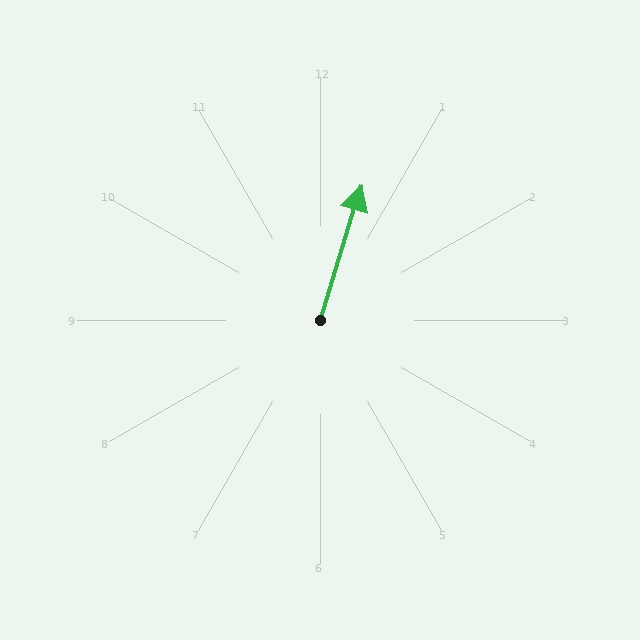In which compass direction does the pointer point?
North.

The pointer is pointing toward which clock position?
Roughly 1 o'clock.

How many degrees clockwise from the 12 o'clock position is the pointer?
Approximately 17 degrees.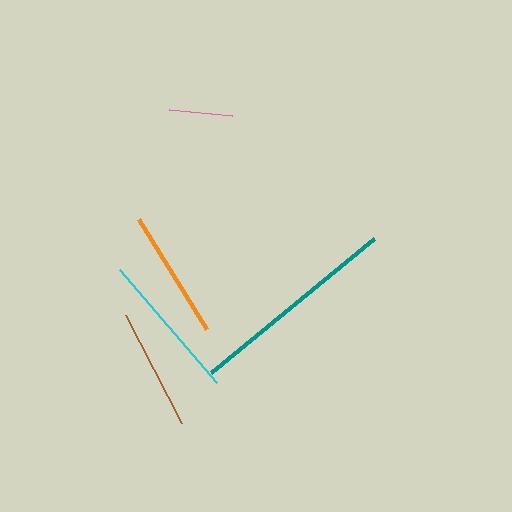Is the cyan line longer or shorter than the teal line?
The teal line is longer than the cyan line.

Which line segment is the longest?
The teal line is the longest at approximately 210 pixels.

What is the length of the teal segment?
The teal segment is approximately 210 pixels long.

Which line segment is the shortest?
The pink line is the shortest at approximately 64 pixels.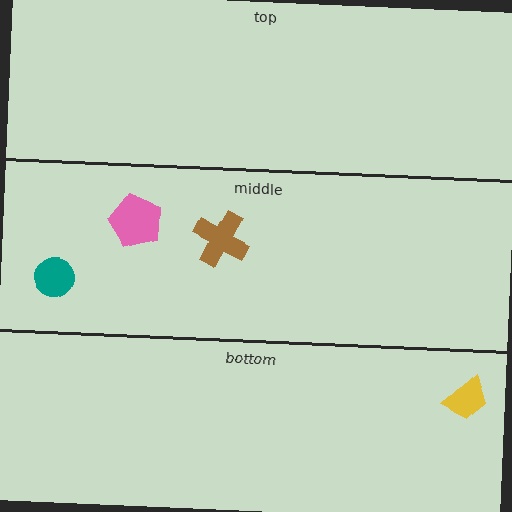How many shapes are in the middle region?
3.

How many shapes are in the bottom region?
1.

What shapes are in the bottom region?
The yellow trapezoid.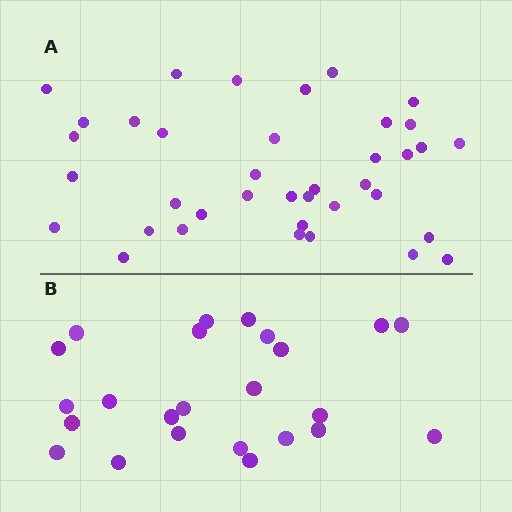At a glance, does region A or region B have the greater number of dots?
Region A (the top region) has more dots.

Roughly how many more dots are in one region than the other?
Region A has approximately 15 more dots than region B.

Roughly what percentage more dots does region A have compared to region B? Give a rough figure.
About 60% more.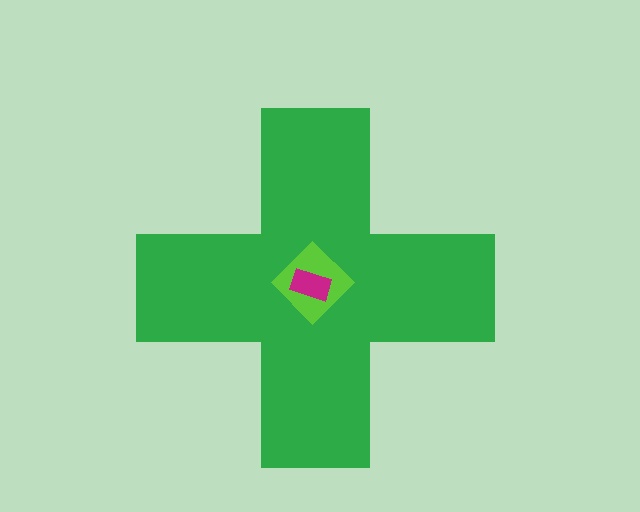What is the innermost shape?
The magenta rectangle.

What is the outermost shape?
The green cross.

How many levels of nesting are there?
3.